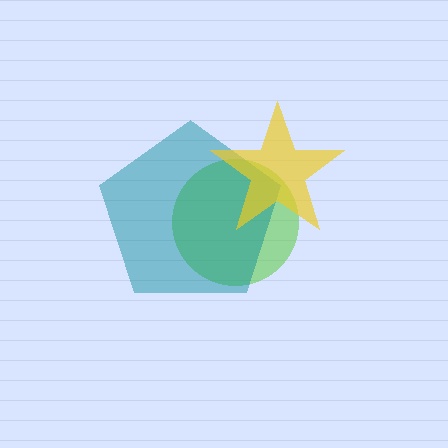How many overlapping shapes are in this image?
There are 3 overlapping shapes in the image.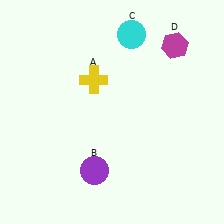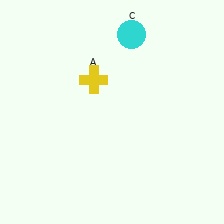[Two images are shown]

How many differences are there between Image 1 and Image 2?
There are 2 differences between the two images.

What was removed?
The magenta hexagon (D), the purple circle (B) were removed in Image 2.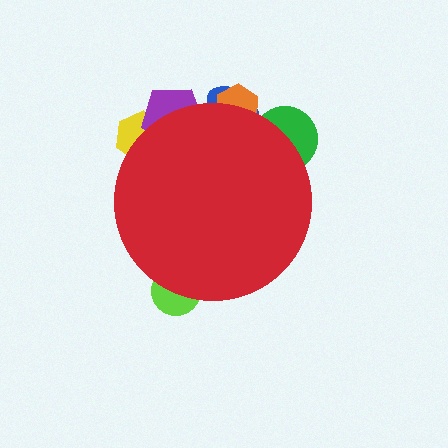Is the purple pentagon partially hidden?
Yes, the purple pentagon is partially hidden behind the red circle.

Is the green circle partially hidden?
Yes, the green circle is partially hidden behind the red circle.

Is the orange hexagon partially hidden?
Yes, the orange hexagon is partially hidden behind the red circle.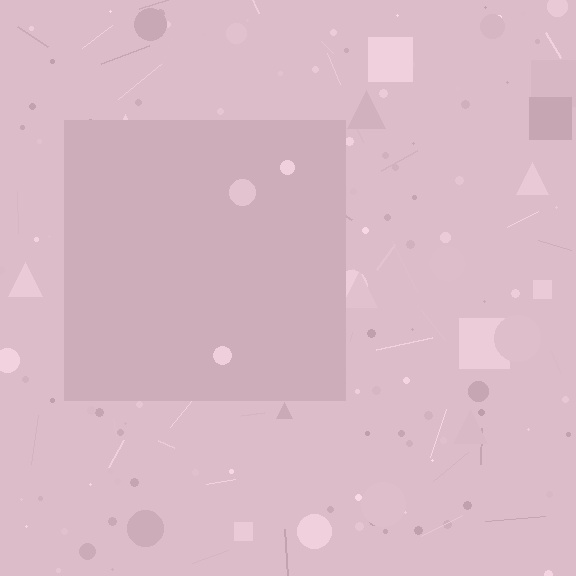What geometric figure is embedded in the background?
A square is embedded in the background.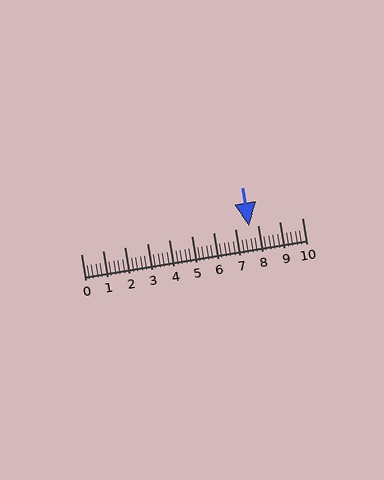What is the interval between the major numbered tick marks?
The major tick marks are spaced 1 units apart.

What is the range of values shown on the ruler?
The ruler shows values from 0 to 10.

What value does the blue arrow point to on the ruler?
The blue arrow points to approximately 7.6.